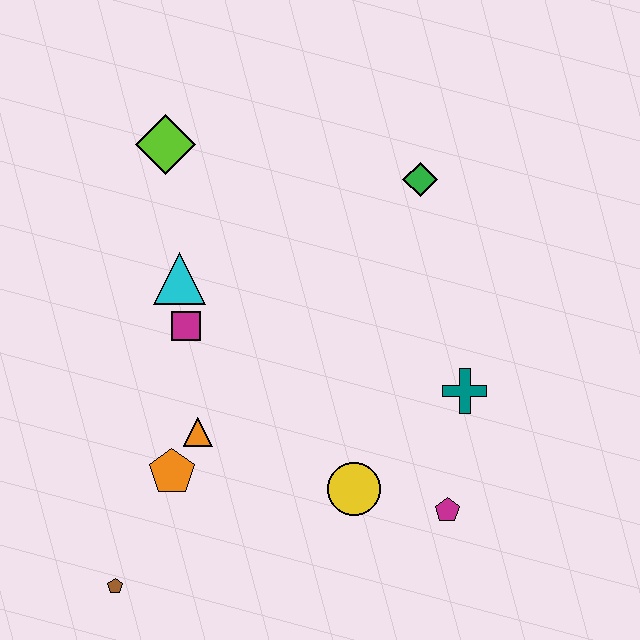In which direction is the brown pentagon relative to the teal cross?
The brown pentagon is to the left of the teal cross.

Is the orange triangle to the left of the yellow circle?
Yes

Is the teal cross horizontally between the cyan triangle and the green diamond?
No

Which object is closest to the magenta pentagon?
The yellow circle is closest to the magenta pentagon.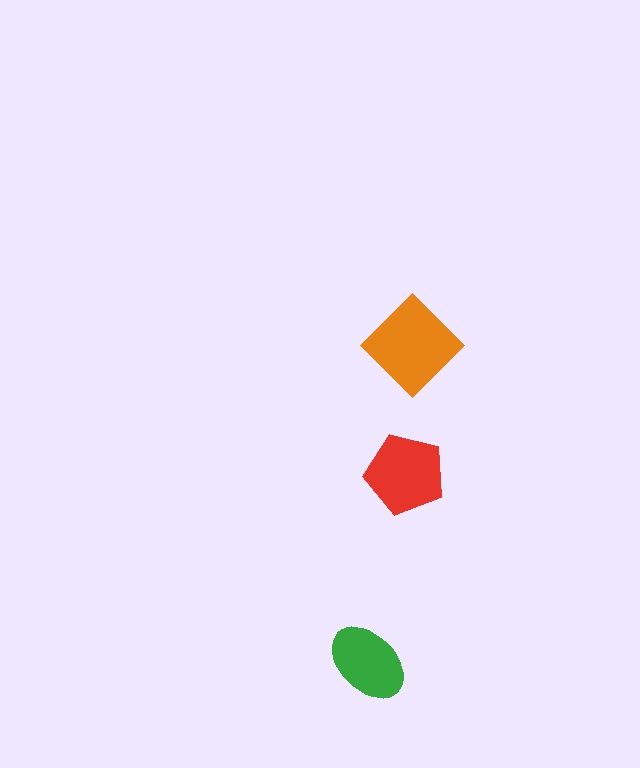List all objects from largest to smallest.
The orange diamond, the red pentagon, the green ellipse.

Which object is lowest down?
The green ellipse is bottommost.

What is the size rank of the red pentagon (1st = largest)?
2nd.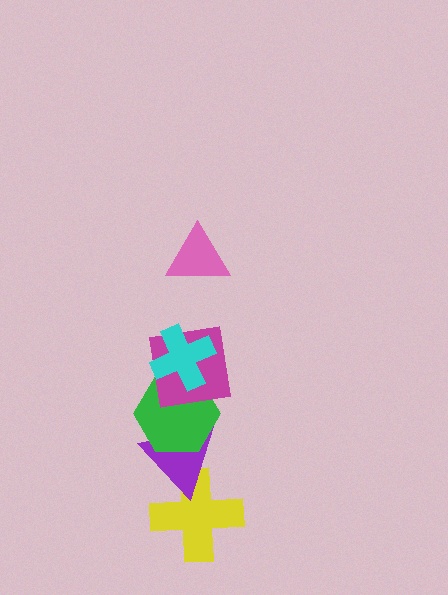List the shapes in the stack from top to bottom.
From top to bottom: the pink triangle, the cyan cross, the magenta square, the green hexagon, the purple triangle, the yellow cross.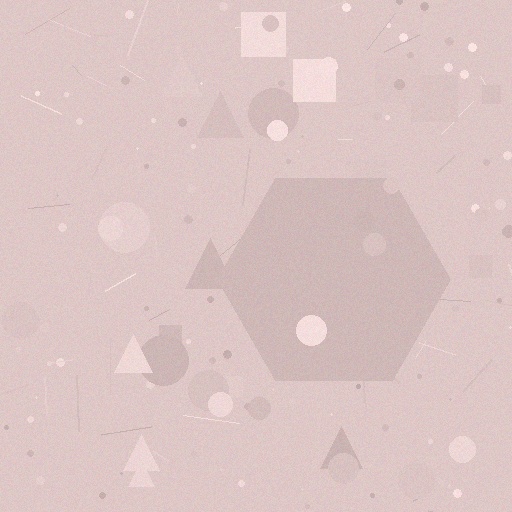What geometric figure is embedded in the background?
A hexagon is embedded in the background.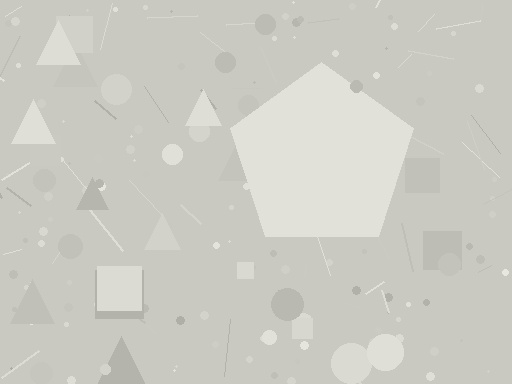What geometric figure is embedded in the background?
A pentagon is embedded in the background.